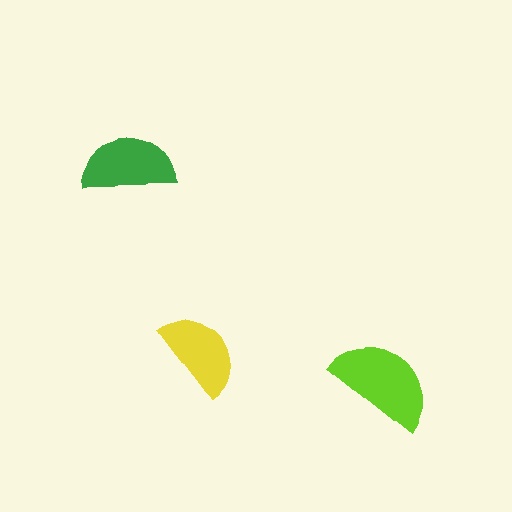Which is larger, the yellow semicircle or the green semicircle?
The green one.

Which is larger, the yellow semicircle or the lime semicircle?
The lime one.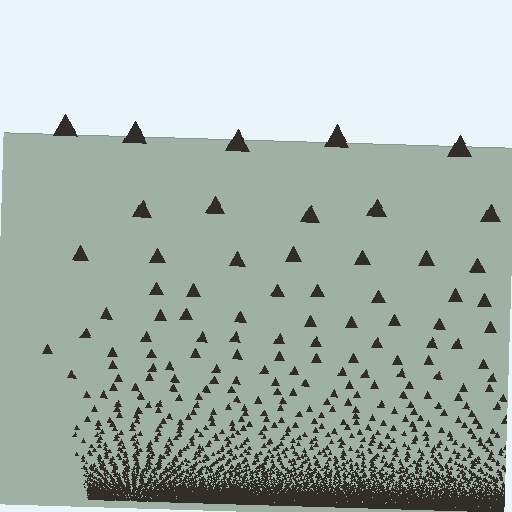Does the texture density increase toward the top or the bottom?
Density increases toward the bottom.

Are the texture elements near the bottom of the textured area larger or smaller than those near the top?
Smaller. The gradient is inverted — elements near the bottom are smaller and denser.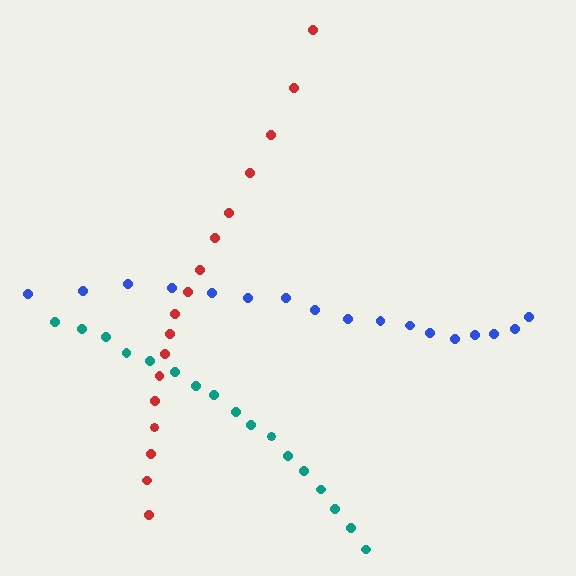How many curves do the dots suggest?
There are 3 distinct paths.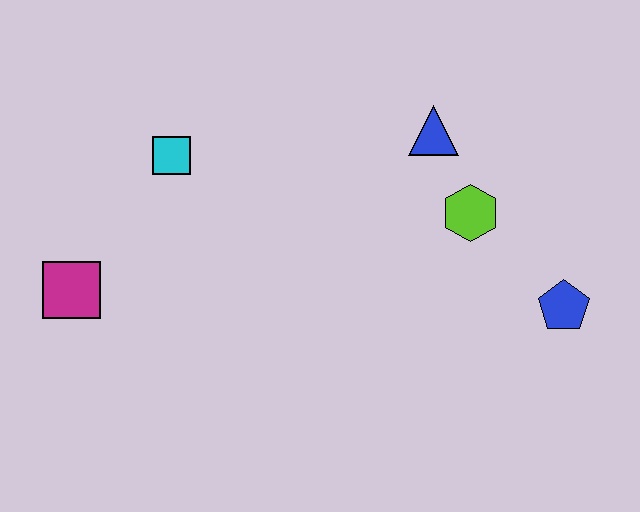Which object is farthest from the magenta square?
The blue pentagon is farthest from the magenta square.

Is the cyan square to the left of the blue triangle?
Yes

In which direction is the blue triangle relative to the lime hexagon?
The blue triangle is above the lime hexagon.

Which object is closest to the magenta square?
The cyan square is closest to the magenta square.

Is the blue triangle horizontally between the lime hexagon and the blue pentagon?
No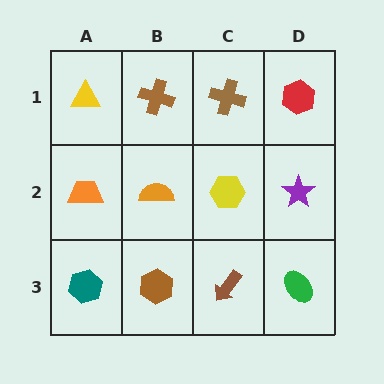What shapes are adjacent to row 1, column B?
An orange semicircle (row 2, column B), a yellow triangle (row 1, column A), a brown cross (row 1, column C).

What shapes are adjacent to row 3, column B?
An orange semicircle (row 2, column B), a teal hexagon (row 3, column A), a brown arrow (row 3, column C).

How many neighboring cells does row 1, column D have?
2.